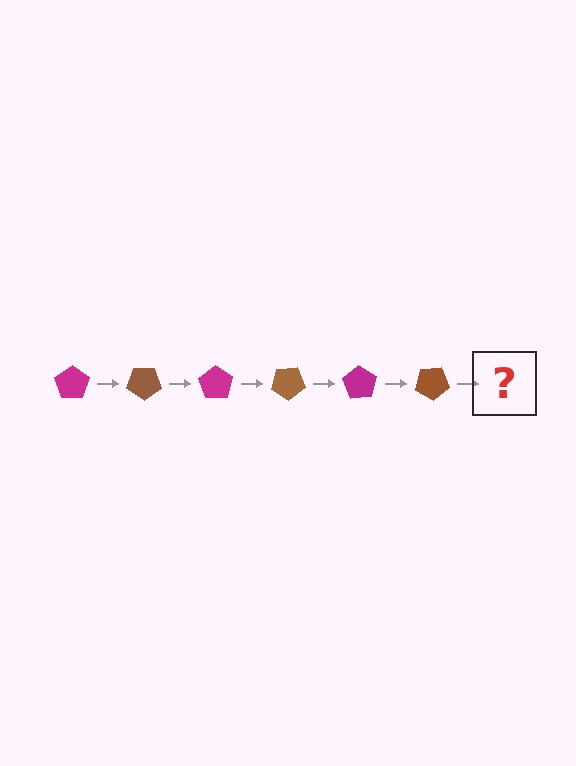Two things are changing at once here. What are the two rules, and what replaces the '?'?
The two rules are that it rotates 35 degrees each step and the color cycles through magenta and brown. The '?' should be a magenta pentagon, rotated 210 degrees from the start.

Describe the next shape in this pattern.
It should be a magenta pentagon, rotated 210 degrees from the start.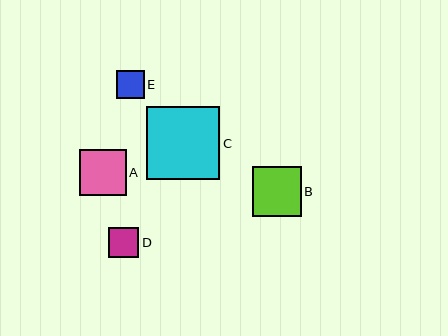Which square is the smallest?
Square E is the smallest with a size of approximately 28 pixels.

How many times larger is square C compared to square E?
Square C is approximately 2.6 times the size of square E.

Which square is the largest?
Square C is the largest with a size of approximately 73 pixels.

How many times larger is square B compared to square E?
Square B is approximately 1.8 times the size of square E.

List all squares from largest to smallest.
From largest to smallest: C, B, A, D, E.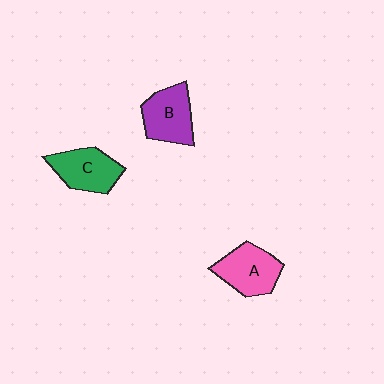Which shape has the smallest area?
Shape C (green).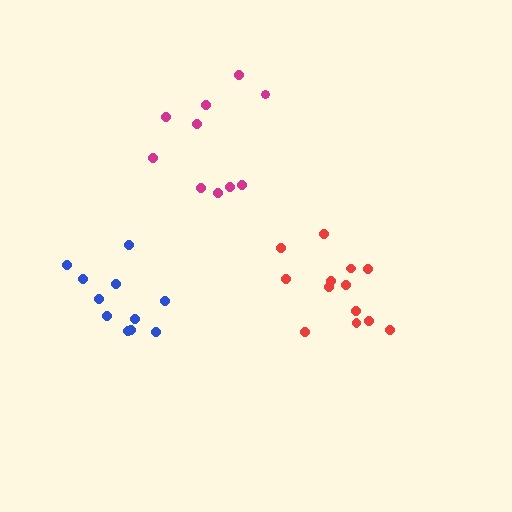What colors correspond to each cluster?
The clusters are colored: red, magenta, blue.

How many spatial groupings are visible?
There are 3 spatial groupings.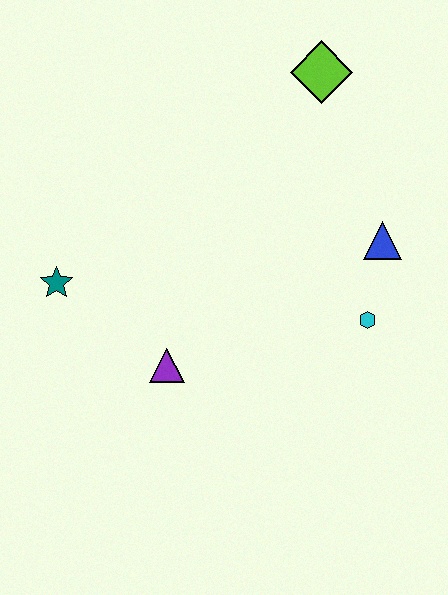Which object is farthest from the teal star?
The lime diamond is farthest from the teal star.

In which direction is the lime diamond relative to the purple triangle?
The lime diamond is above the purple triangle.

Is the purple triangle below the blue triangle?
Yes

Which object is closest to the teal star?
The purple triangle is closest to the teal star.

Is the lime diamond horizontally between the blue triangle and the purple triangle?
Yes